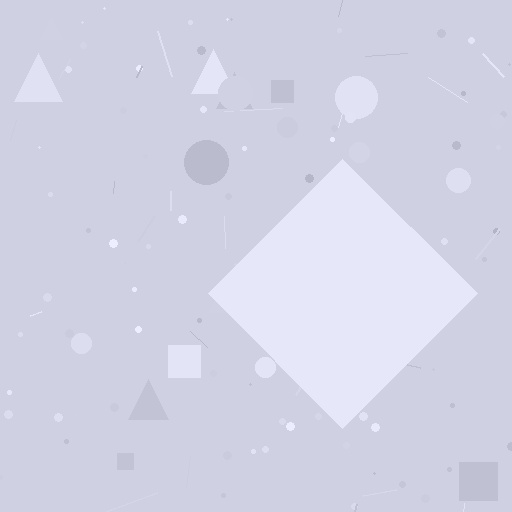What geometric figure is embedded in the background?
A diamond is embedded in the background.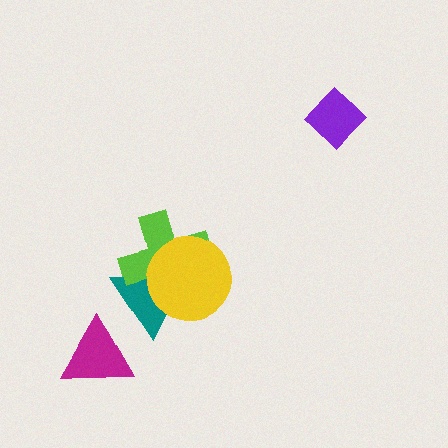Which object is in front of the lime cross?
The yellow circle is in front of the lime cross.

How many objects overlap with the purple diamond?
0 objects overlap with the purple diamond.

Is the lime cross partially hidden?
Yes, it is partially covered by another shape.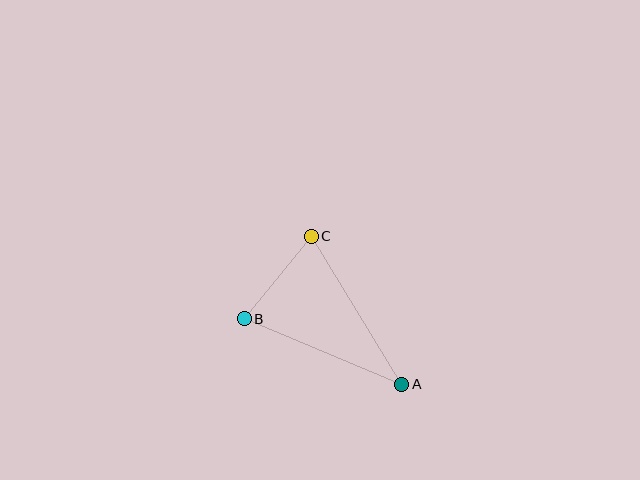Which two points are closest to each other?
Points B and C are closest to each other.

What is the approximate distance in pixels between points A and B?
The distance between A and B is approximately 171 pixels.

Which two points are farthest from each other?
Points A and C are farthest from each other.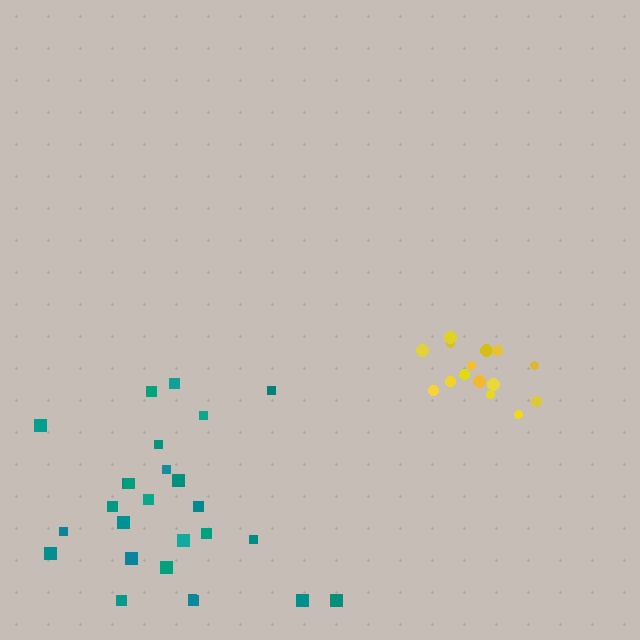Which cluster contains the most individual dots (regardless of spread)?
Teal (26).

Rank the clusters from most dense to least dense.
yellow, teal.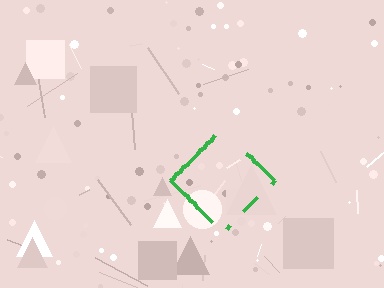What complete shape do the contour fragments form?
The contour fragments form a diamond.